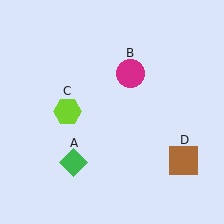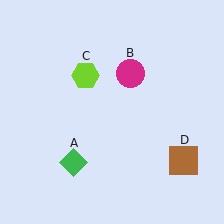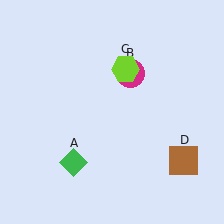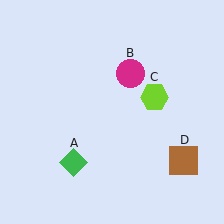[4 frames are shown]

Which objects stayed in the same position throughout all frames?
Green diamond (object A) and magenta circle (object B) and brown square (object D) remained stationary.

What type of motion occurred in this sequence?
The lime hexagon (object C) rotated clockwise around the center of the scene.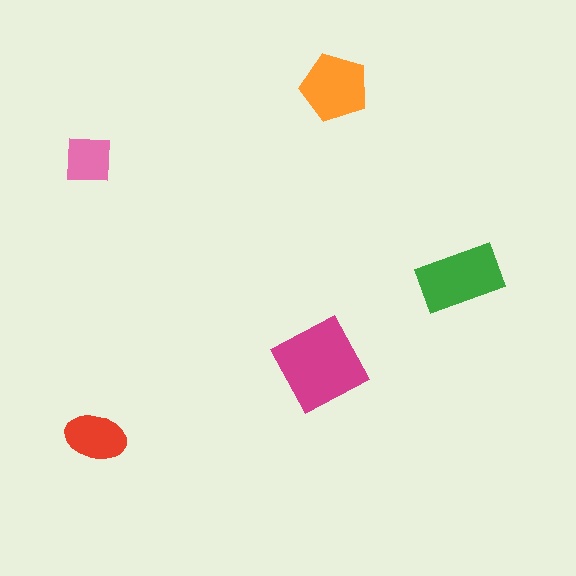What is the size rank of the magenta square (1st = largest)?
1st.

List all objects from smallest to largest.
The pink square, the red ellipse, the orange pentagon, the green rectangle, the magenta square.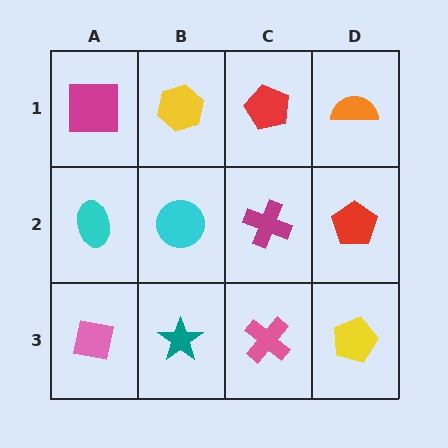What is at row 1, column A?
A magenta square.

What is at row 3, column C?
A pink cross.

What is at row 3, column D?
A yellow pentagon.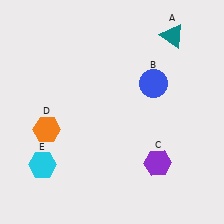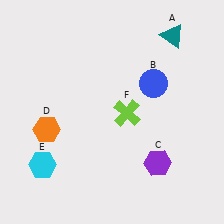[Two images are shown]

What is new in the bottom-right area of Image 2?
A lime cross (F) was added in the bottom-right area of Image 2.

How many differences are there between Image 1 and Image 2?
There is 1 difference between the two images.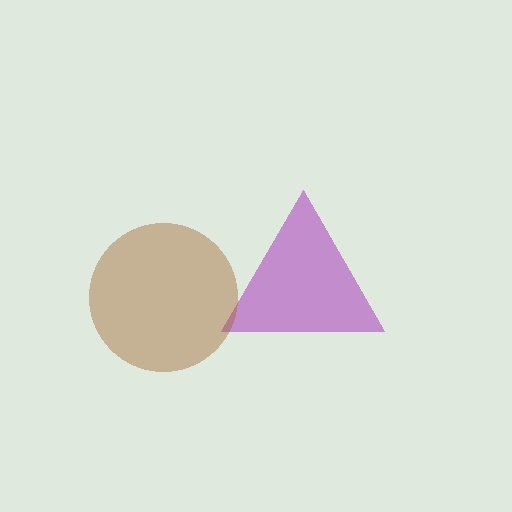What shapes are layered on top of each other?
The layered shapes are: a purple triangle, a brown circle.